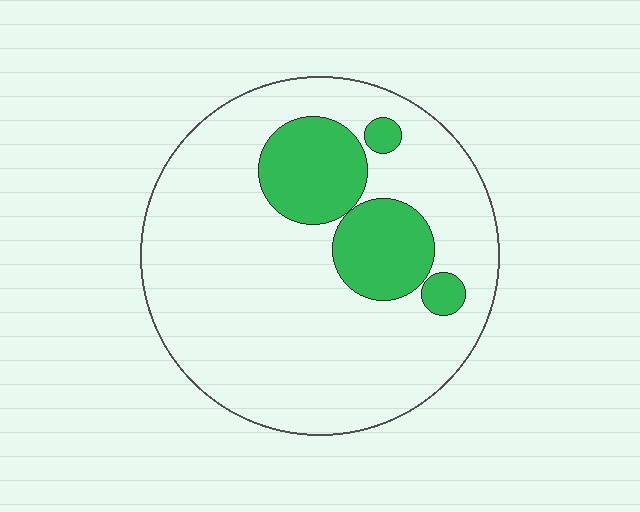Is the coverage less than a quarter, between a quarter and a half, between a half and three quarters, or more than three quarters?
Less than a quarter.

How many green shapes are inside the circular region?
4.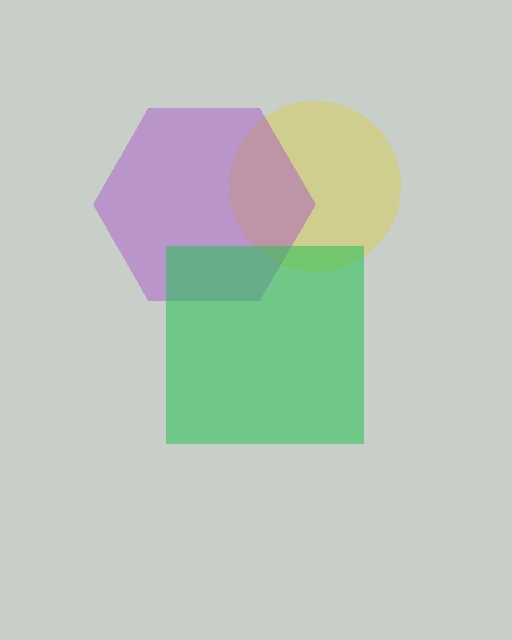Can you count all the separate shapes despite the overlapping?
Yes, there are 3 separate shapes.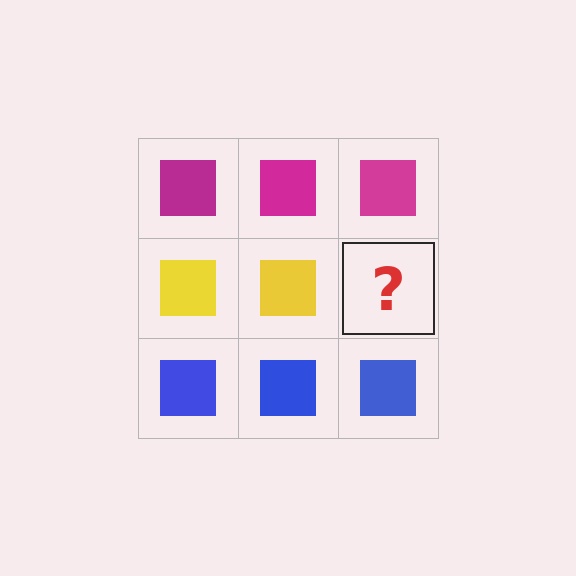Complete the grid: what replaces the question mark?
The question mark should be replaced with a yellow square.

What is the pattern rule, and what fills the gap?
The rule is that each row has a consistent color. The gap should be filled with a yellow square.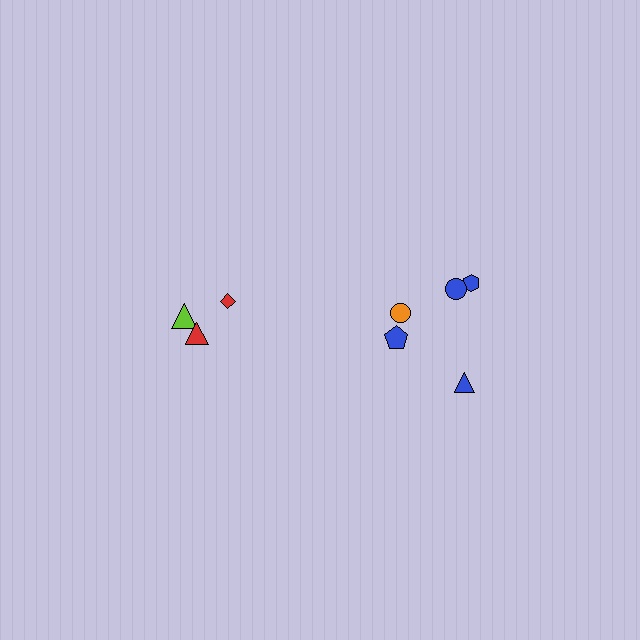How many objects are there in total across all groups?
There are 8 objects.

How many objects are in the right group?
There are 5 objects.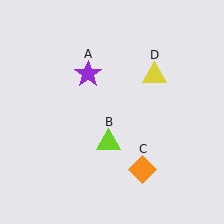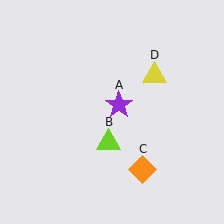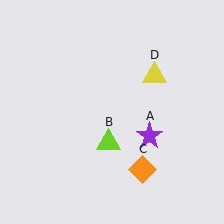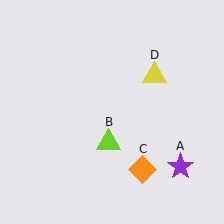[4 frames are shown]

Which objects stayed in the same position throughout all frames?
Lime triangle (object B) and orange diamond (object C) and yellow triangle (object D) remained stationary.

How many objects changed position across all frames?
1 object changed position: purple star (object A).